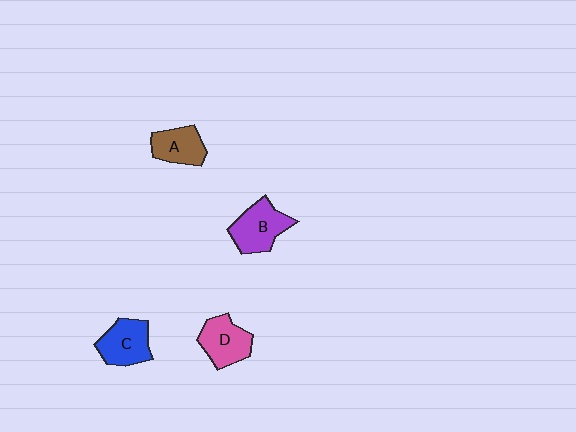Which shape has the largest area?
Shape B (purple).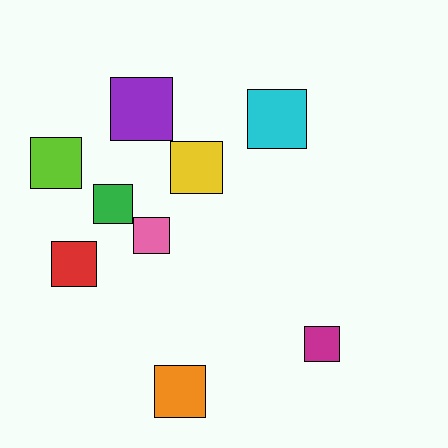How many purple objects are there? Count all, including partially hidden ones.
There is 1 purple object.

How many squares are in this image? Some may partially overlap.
There are 9 squares.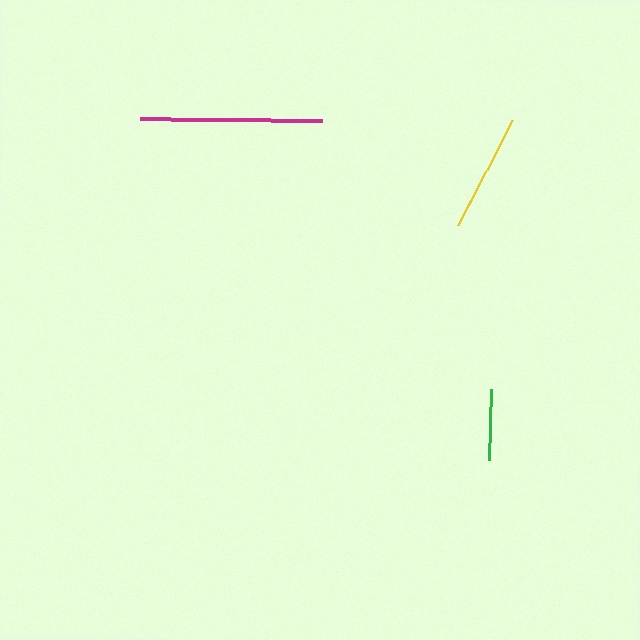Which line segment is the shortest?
The green line is the shortest at approximately 71 pixels.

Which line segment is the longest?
The magenta line is the longest at approximately 182 pixels.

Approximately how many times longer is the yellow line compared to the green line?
The yellow line is approximately 1.7 times the length of the green line.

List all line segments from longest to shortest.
From longest to shortest: magenta, yellow, green.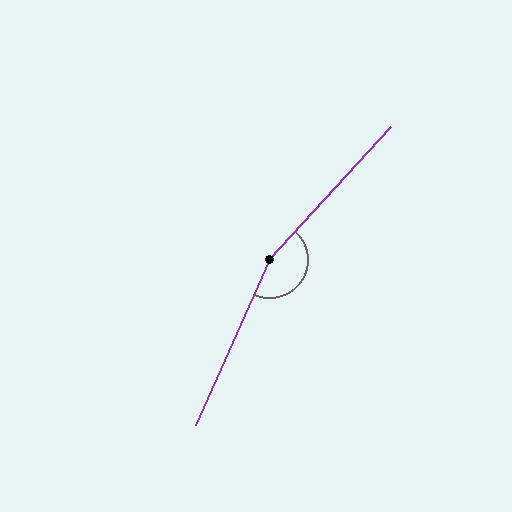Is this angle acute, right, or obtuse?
It is obtuse.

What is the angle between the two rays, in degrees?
Approximately 162 degrees.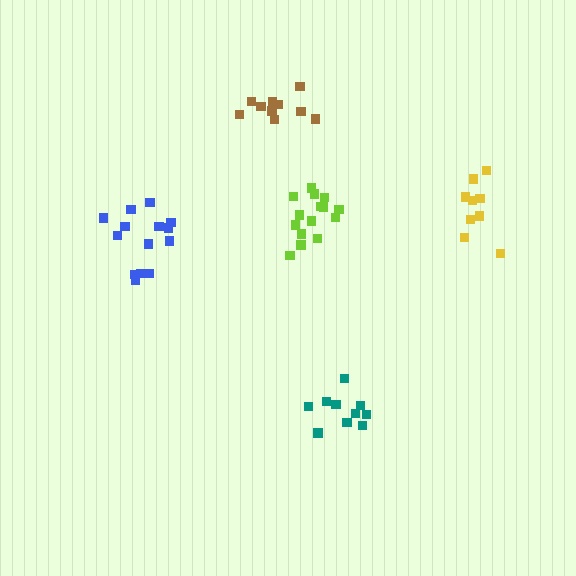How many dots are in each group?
Group 1: 10 dots, Group 2: 10 dots, Group 3: 14 dots, Group 4: 9 dots, Group 5: 15 dots (58 total).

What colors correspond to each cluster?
The clusters are colored: teal, brown, blue, yellow, lime.